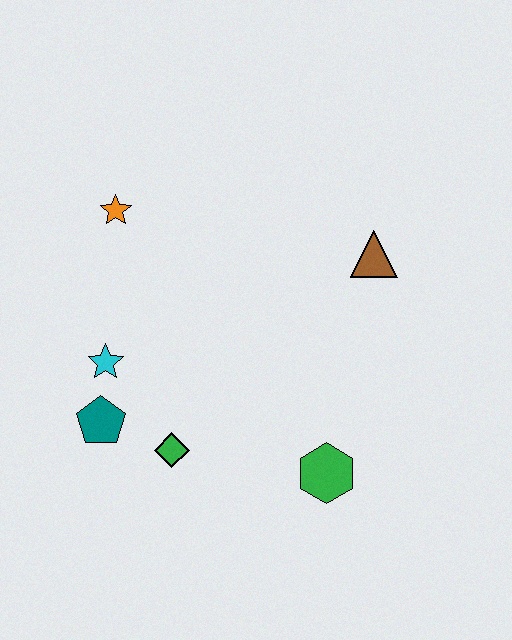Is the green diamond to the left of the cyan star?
No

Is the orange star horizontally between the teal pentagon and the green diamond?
Yes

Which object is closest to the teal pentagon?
The cyan star is closest to the teal pentagon.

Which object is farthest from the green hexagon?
The orange star is farthest from the green hexagon.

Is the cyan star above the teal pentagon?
Yes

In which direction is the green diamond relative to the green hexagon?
The green diamond is to the left of the green hexagon.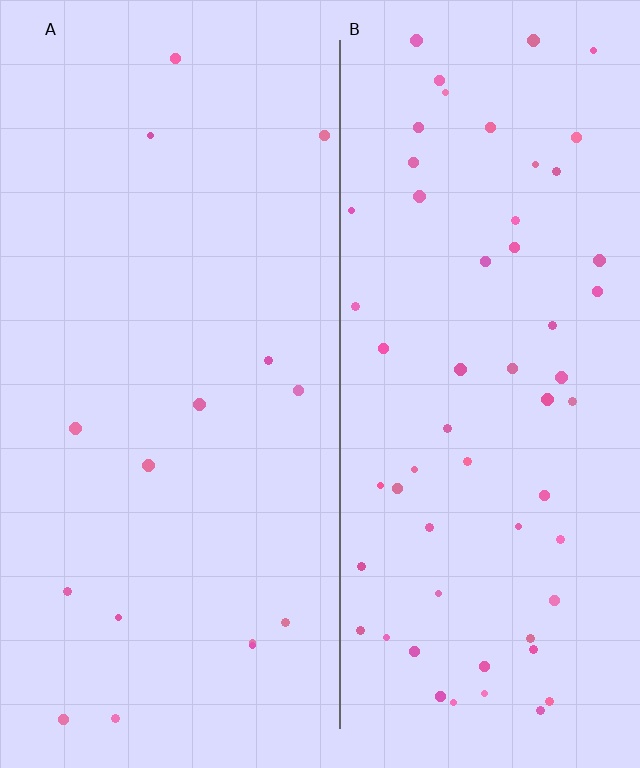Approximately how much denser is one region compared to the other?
Approximately 3.8× — region B over region A.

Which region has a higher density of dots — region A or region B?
B (the right).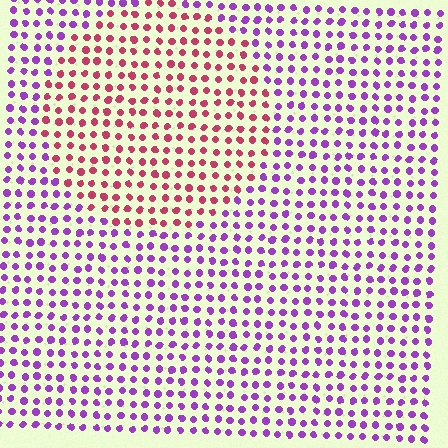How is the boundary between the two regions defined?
The boundary is defined purely by a slight shift in hue (about 56 degrees). Spacing, size, and orientation are identical on both sides.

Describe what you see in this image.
The image is filled with small purple elements in a uniform arrangement. A circle-shaped region is visible where the elements are tinted to a slightly different hue, forming a subtle color boundary.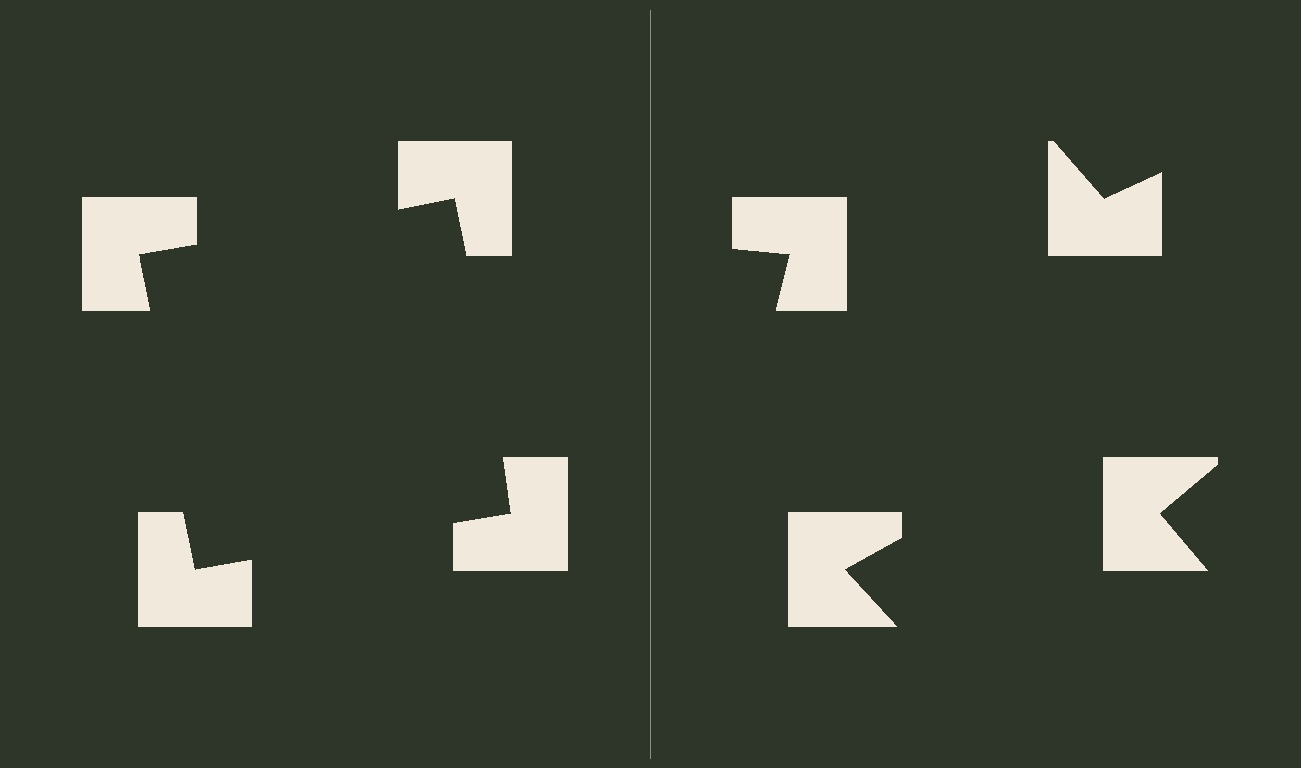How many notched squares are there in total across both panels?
8 — 4 on each side.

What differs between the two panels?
The notched squares are positioned identically on both sides; only the wedge orientations differ. On the left they align to a square; on the right they are misaligned.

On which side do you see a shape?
An illusory square appears on the left side. On the right side the wedge cuts are rotated, so no coherent shape forms.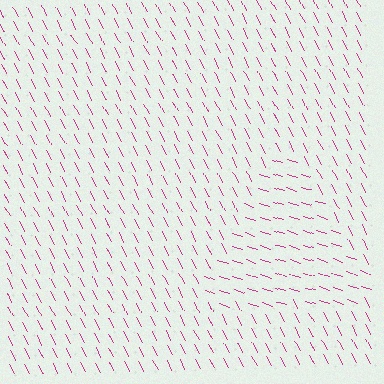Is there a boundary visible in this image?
Yes, there is a texture boundary formed by a change in line orientation.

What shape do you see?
I see a triangle.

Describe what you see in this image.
The image is filled with small magenta line segments. A triangle region in the image has lines oriented differently from the surrounding lines, creating a visible texture boundary.